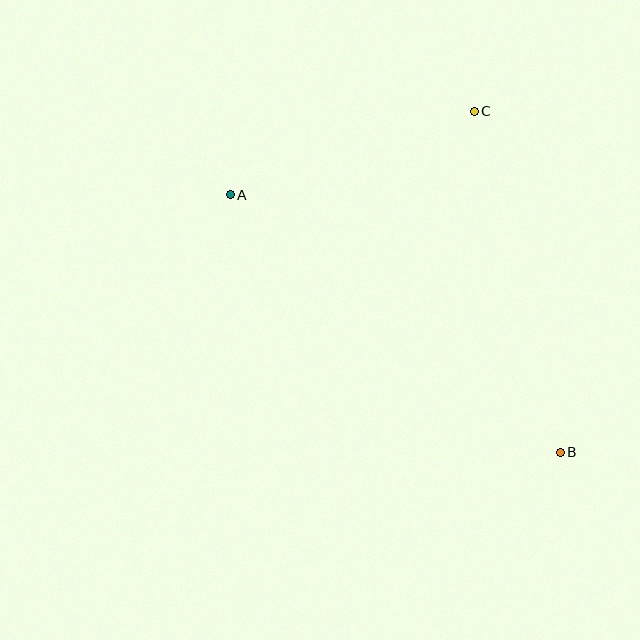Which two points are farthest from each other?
Points A and B are farthest from each other.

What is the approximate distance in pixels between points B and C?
The distance between B and C is approximately 352 pixels.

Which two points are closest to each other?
Points A and C are closest to each other.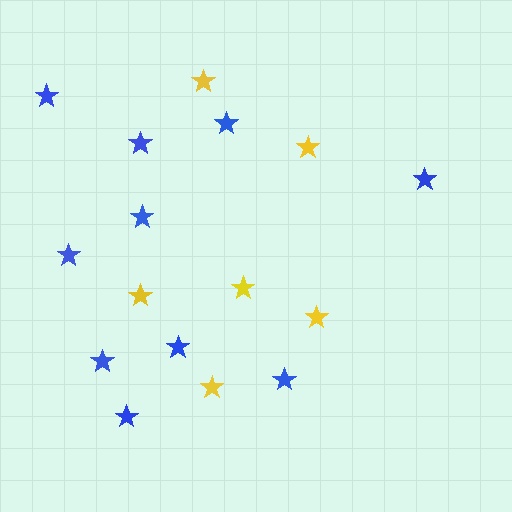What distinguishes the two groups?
There are 2 groups: one group of yellow stars (6) and one group of blue stars (10).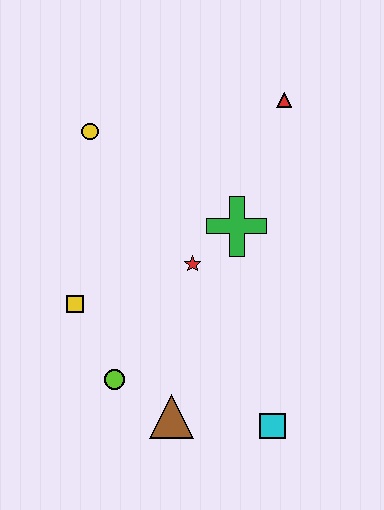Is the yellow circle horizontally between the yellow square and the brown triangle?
Yes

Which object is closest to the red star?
The green cross is closest to the red star.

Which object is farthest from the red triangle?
The brown triangle is farthest from the red triangle.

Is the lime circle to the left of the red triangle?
Yes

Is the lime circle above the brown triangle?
Yes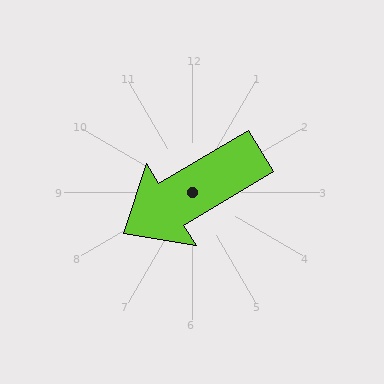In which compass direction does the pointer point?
Southwest.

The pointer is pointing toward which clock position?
Roughly 8 o'clock.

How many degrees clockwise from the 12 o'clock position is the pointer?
Approximately 239 degrees.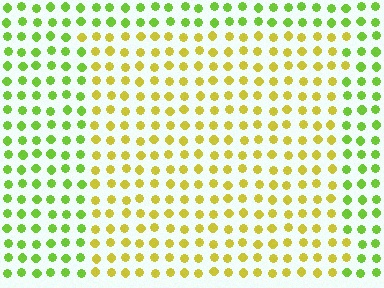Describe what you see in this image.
The image is filled with small lime elements in a uniform arrangement. A rectangle-shaped region is visible where the elements are tinted to a slightly different hue, forming a subtle color boundary.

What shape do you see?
I see a rectangle.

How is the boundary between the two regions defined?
The boundary is defined purely by a slight shift in hue (about 40 degrees). Spacing, size, and orientation are identical on both sides.